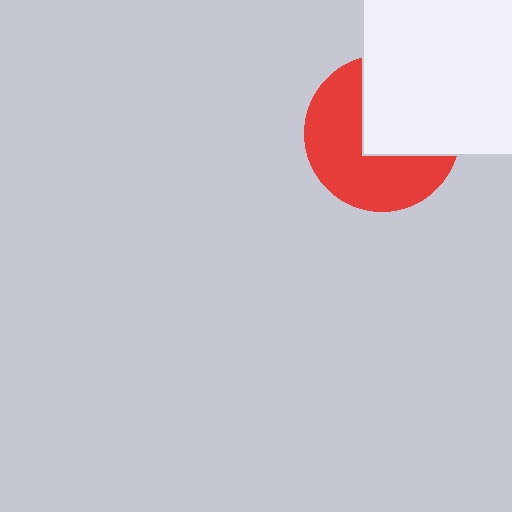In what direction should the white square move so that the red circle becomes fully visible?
The white square should move toward the upper-right. That is the shortest direction to clear the overlap and leave the red circle fully visible.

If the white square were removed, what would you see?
You would see the complete red circle.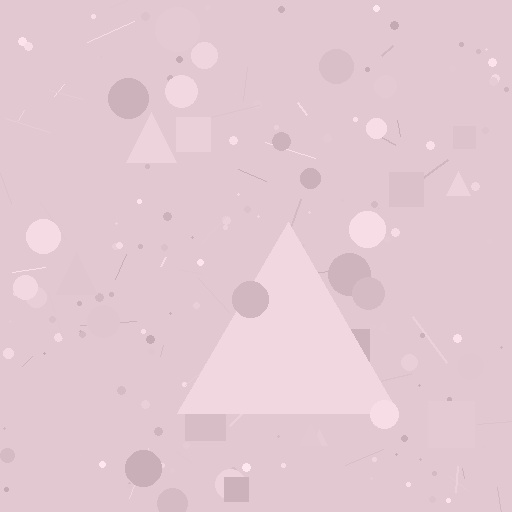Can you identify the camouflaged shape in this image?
The camouflaged shape is a triangle.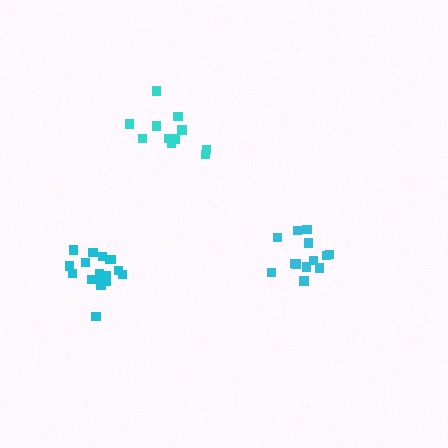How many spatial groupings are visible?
There are 3 spatial groupings.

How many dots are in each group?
Group 1: 14 dots, Group 2: 17 dots, Group 3: 11 dots (42 total).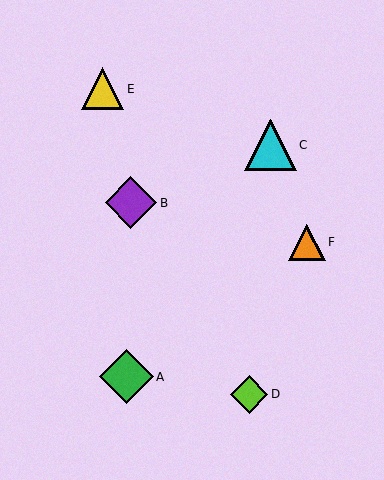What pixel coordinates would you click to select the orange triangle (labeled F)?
Click at (307, 242) to select the orange triangle F.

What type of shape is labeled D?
Shape D is a lime diamond.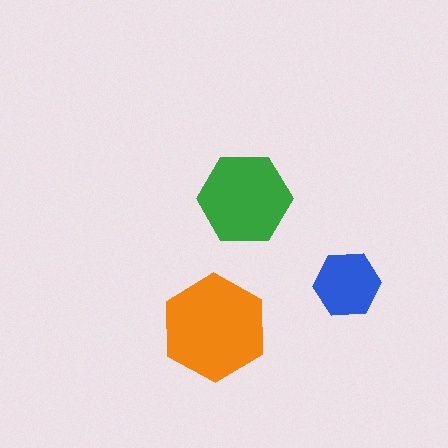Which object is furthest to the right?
The blue hexagon is rightmost.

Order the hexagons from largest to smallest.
the orange one, the green one, the blue one.